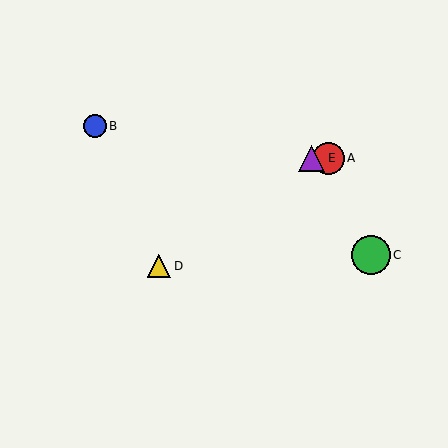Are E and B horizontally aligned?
No, E is at y≈158 and B is at y≈126.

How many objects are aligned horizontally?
2 objects (A, E) are aligned horizontally.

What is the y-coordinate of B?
Object B is at y≈126.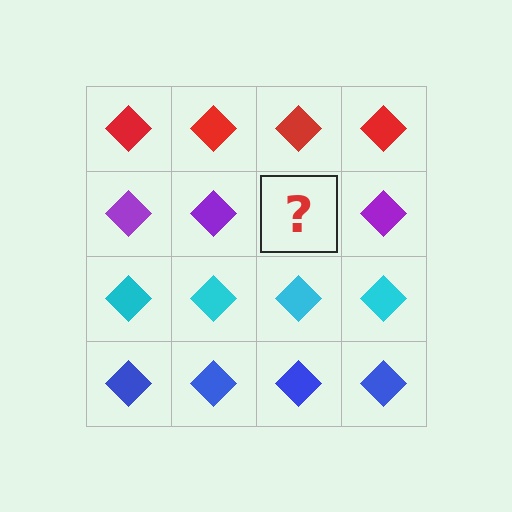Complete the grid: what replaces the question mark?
The question mark should be replaced with a purple diamond.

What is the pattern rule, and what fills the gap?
The rule is that each row has a consistent color. The gap should be filled with a purple diamond.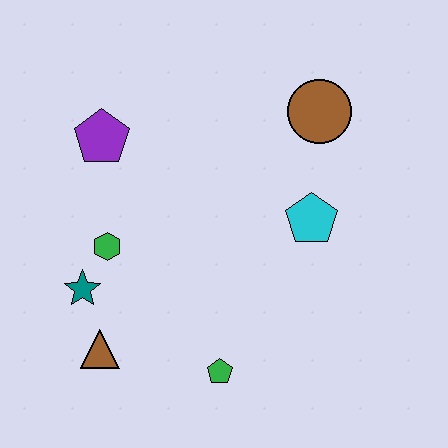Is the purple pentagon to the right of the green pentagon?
No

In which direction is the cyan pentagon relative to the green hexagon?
The cyan pentagon is to the right of the green hexagon.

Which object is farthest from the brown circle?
The brown triangle is farthest from the brown circle.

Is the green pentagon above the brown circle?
No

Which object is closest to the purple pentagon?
The green hexagon is closest to the purple pentagon.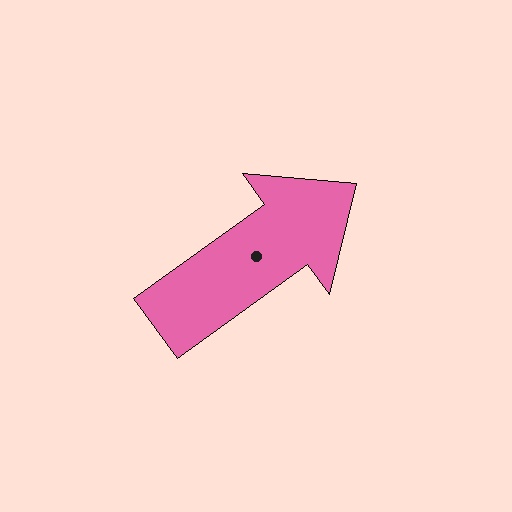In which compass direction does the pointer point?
Northeast.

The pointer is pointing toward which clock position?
Roughly 2 o'clock.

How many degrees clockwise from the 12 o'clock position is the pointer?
Approximately 54 degrees.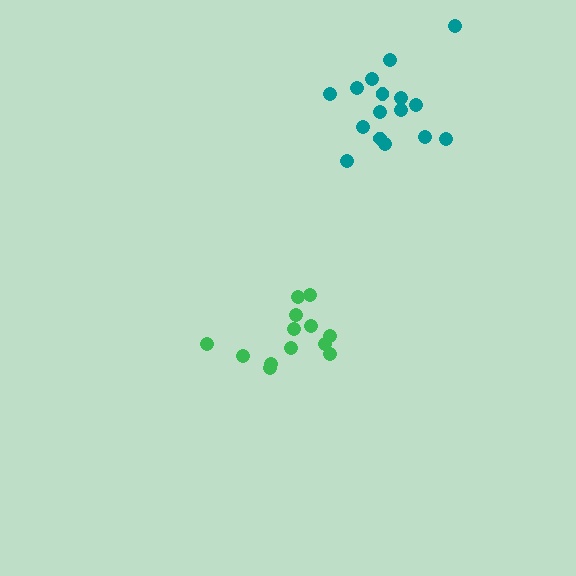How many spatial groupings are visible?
There are 2 spatial groupings.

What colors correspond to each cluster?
The clusters are colored: green, teal.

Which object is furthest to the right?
The teal cluster is rightmost.